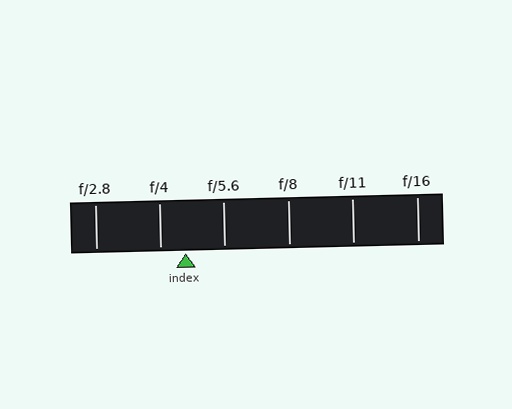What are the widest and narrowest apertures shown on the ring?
The widest aperture shown is f/2.8 and the narrowest is f/16.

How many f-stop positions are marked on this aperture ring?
There are 6 f-stop positions marked.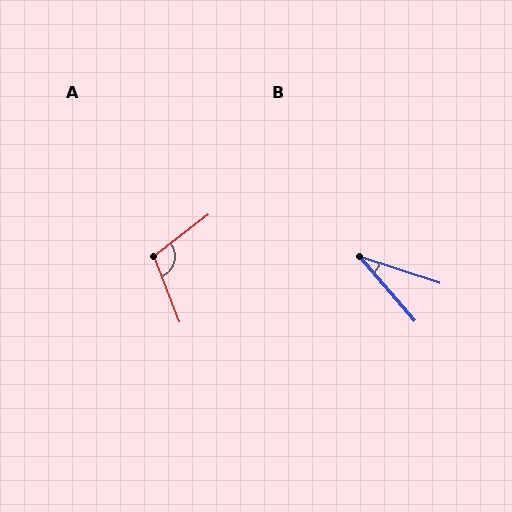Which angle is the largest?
A, at approximately 106 degrees.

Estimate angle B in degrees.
Approximately 31 degrees.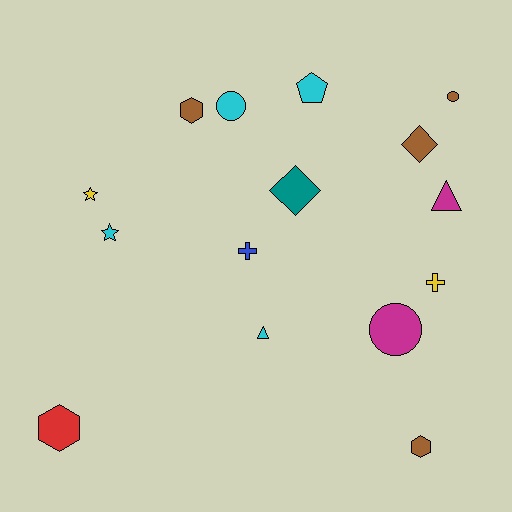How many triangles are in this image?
There are 2 triangles.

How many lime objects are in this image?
There are no lime objects.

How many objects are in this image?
There are 15 objects.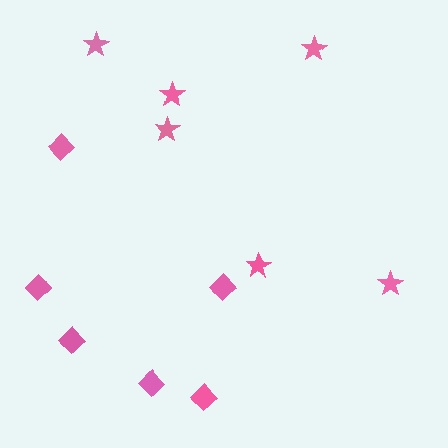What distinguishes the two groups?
There are 2 groups: one group of stars (6) and one group of diamonds (6).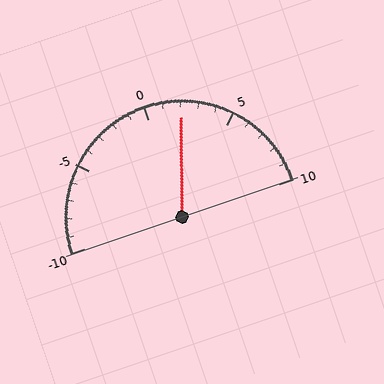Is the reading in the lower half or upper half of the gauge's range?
The reading is in the upper half of the range (-10 to 10).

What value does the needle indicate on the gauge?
The needle indicates approximately 2.